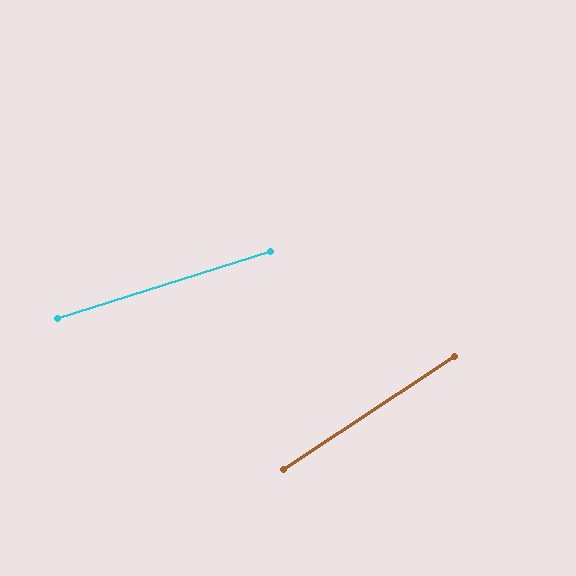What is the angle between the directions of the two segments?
Approximately 16 degrees.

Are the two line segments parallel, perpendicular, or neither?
Neither parallel nor perpendicular — they differ by about 16°.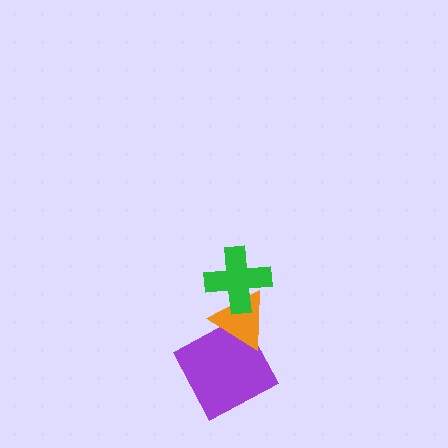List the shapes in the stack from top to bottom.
From top to bottom: the green cross, the orange triangle, the purple square.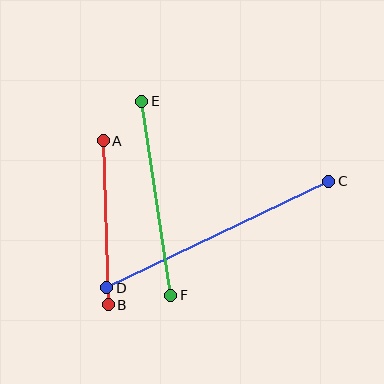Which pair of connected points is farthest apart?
Points C and D are farthest apart.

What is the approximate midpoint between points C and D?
The midpoint is at approximately (218, 235) pixels.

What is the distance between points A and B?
The distance is approximately 164 pixels.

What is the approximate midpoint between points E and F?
The midpoint is at approximately (156, 198) pixels.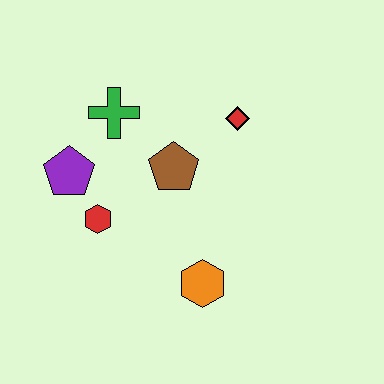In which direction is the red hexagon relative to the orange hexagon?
The red hexagon is to the left of the orange hexagon.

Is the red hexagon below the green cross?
Yes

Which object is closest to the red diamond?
The brown pentagon is closest to the red diamond.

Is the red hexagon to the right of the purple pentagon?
Yes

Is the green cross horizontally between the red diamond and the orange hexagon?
No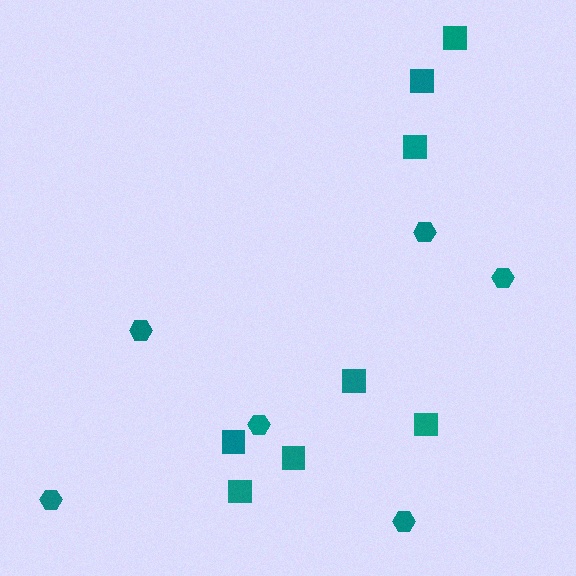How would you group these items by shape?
There are 2 groups: one group of hexagons (6) and one group of squares (8).